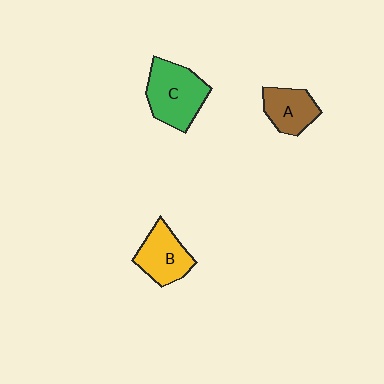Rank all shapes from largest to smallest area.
From largest to smallest: C (green), B (yellow), A (brown).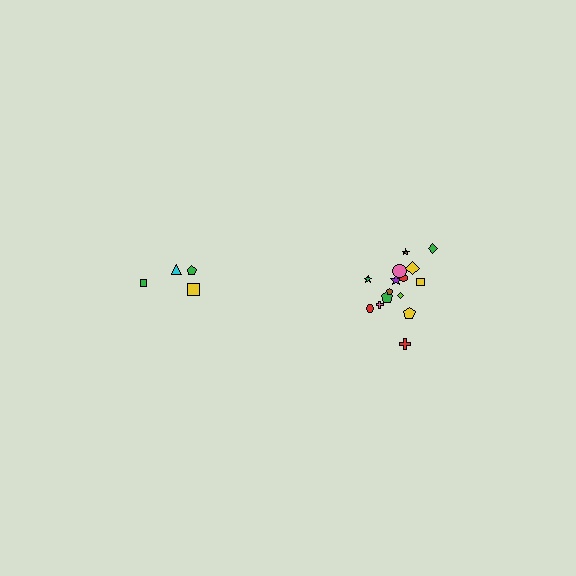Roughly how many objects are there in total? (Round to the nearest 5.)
Roughly 20 objects in total.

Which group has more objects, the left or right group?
The right group.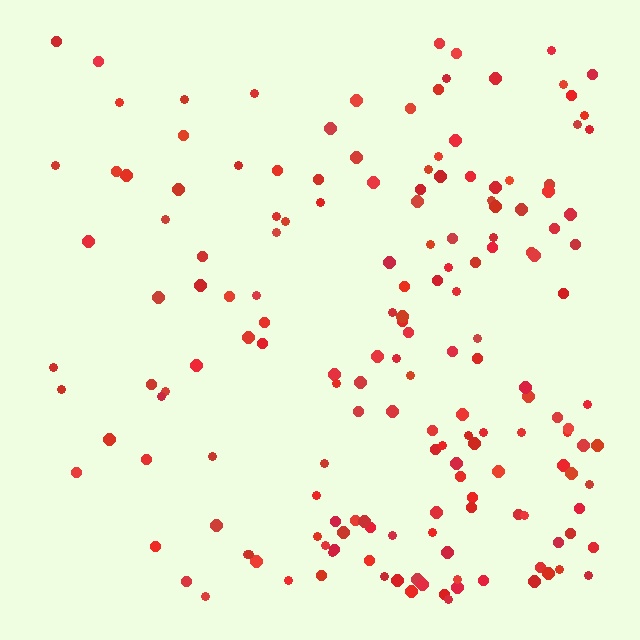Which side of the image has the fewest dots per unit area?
The left.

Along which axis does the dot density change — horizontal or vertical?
Horizontal.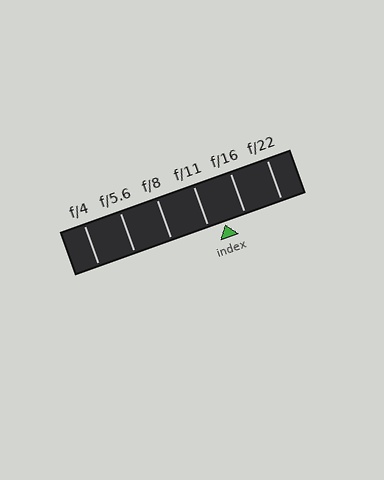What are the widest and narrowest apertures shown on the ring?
The widest aperture shown is f/4 and the narrowest is f/22.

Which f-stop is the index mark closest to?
The index mark is closest to f/11.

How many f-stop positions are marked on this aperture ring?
There are 6 f-stop positions marked.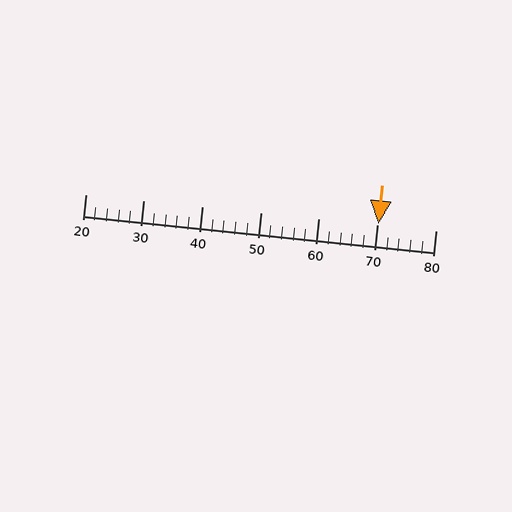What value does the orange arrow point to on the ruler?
The orange arrow points to approximately 70.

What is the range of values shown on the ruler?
The ruler shows values from 20 to 80.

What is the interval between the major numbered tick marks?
The major tick marks are spaced 10 units apart.